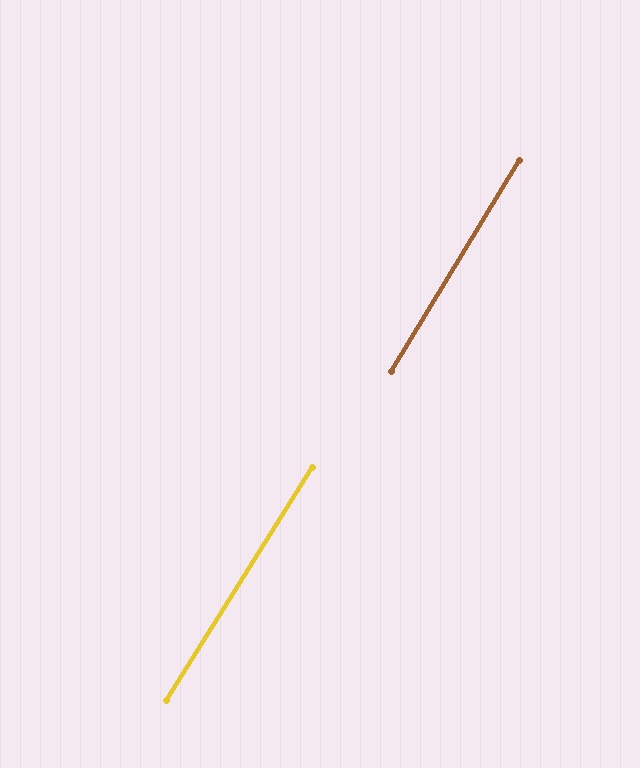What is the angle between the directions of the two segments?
Approximately 1 degree.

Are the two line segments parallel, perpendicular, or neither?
Parallel — their directions differ by only 0.8°.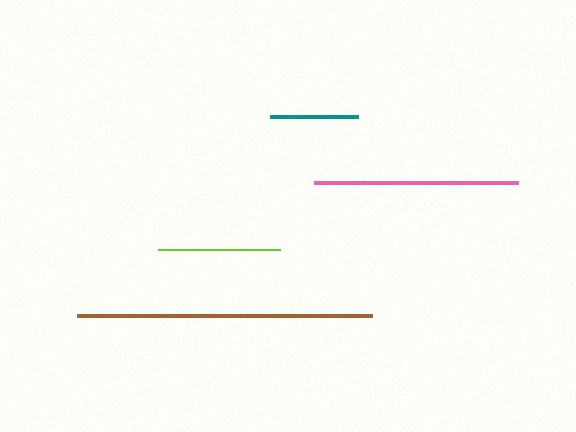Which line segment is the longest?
The brown line is the longest at approximately 295 pixels.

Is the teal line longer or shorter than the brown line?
The brown line is longer than the teal line.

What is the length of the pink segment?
The pink segment is approximately 204 pixels long.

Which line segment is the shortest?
The teal line is the shortest at approximately 88 pixels.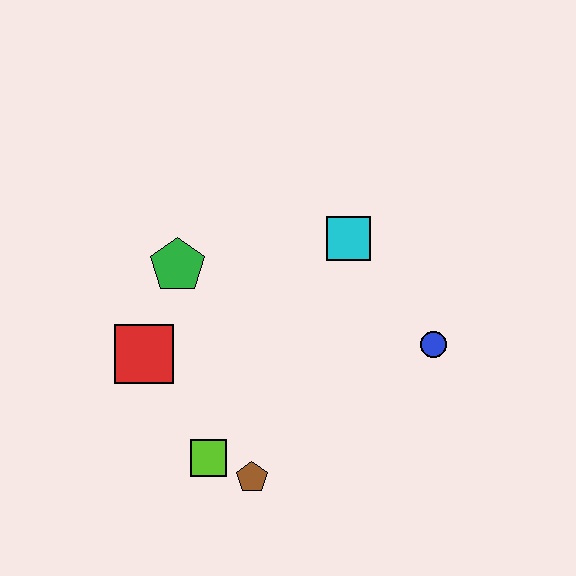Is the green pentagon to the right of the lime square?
No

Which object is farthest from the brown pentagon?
The cyan square is farthest from the brown pentagon.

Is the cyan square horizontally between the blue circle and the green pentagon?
Yes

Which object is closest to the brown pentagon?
The lime square is closest to the brown pentagon.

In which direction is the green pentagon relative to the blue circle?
The green pentagon is to the left of the blue circle.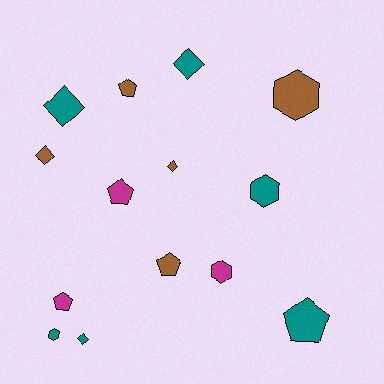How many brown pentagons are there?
There are 2 brown pentagons.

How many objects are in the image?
There are 14 objects.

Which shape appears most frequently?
Pentagon, with 5 objects.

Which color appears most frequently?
Teal, with 6 objects.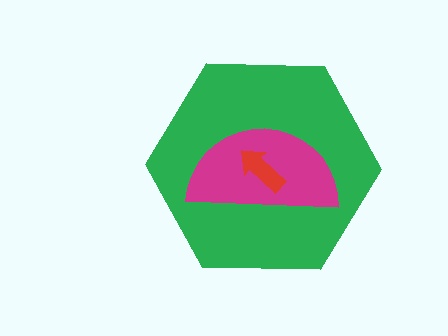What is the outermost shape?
The green hexagon.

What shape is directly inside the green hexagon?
The magenta semicircle.